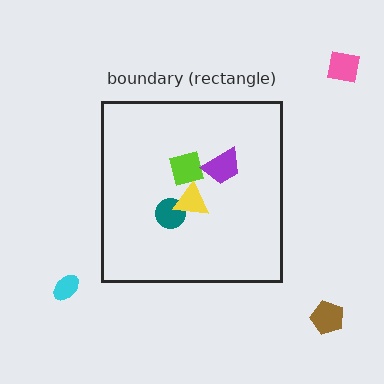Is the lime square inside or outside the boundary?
Inside.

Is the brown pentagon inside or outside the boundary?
Outside.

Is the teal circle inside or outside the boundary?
Inside.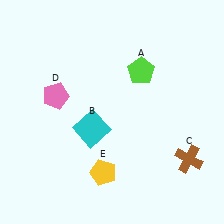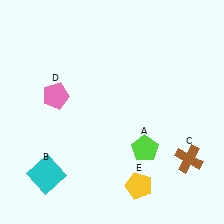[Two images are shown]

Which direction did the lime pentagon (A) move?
The lime pentagon (A) moved down.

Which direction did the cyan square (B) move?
The cyan square (B) moved down.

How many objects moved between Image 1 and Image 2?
3 objects moved between the two images.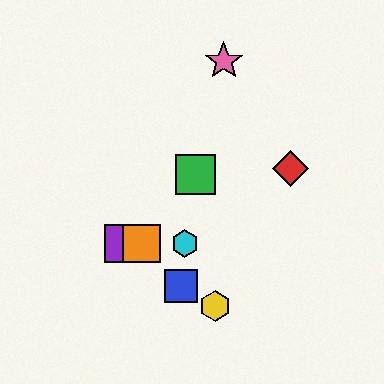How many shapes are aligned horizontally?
3 shapes (the purple square, the orange square, the cyan hexagon) are aligned horizontally.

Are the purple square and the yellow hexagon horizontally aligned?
No, the purple square is at y≈244 and the yellow hexagon is at y≈306.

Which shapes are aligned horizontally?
The purple square, the orange square, the cyan hexagon are aligned horizontally.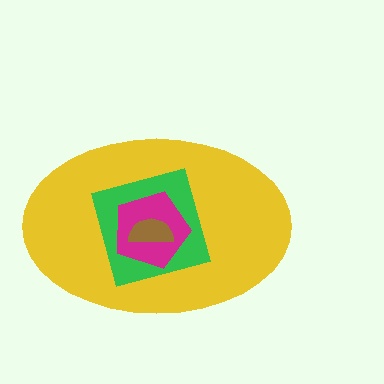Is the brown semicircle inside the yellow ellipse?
Yes.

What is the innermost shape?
The brown semicircle.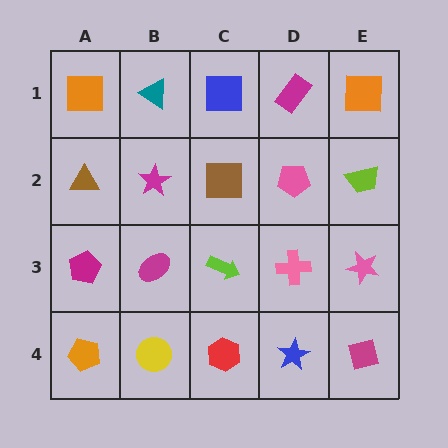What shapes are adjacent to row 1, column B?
A magenta star (row 2, column B), an orange square (row 1, column A), a blue square (row 1, column C).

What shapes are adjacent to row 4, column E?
A pink star (row 3, column E), a blue star (row 4, column D).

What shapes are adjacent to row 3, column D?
A pink pentagon (row 2, column D), a blue star (row 4, column D), a lime arrow (row 3, column C), a pink star (row 3, column E).